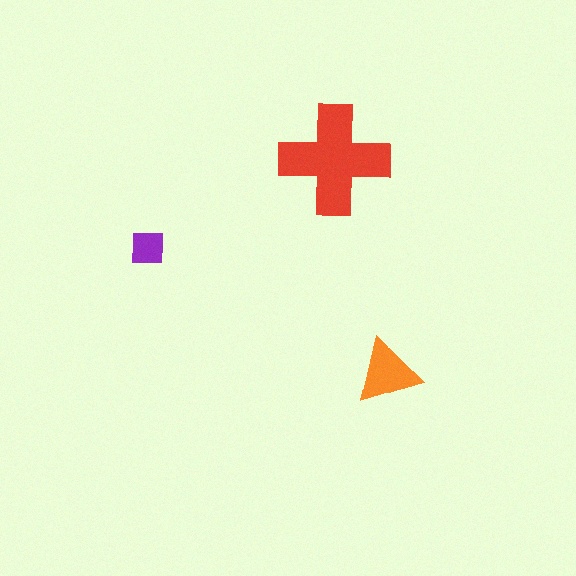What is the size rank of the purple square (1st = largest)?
3rd.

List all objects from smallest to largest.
The purple square, the orange triangle, the red cross.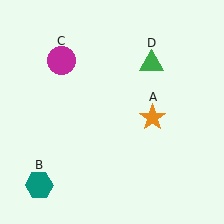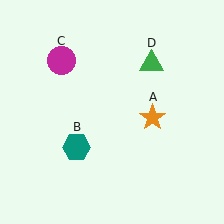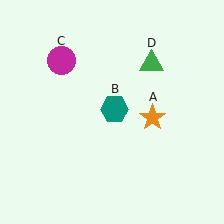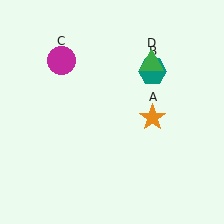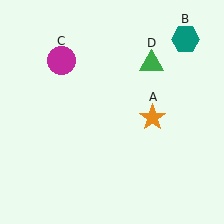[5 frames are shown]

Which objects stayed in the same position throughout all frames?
Orange star (object A) and magenta circle (object C) and green triangle (object D) remained stationary.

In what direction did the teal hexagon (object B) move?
The teal hexagon (object B) moved up and to the right.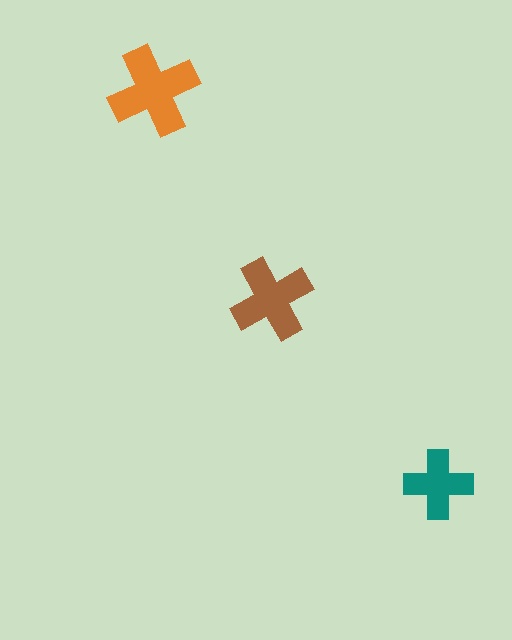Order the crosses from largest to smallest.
the orange one, the brown one, the teal one.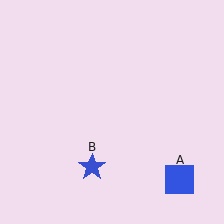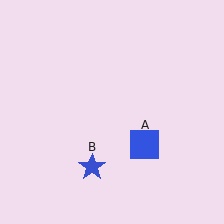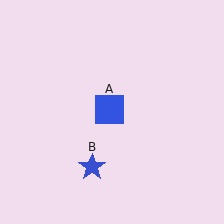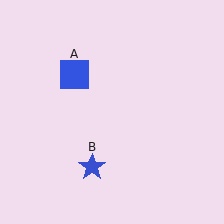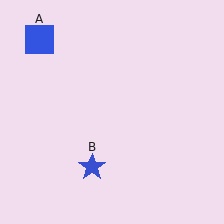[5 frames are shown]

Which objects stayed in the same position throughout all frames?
Blue star (object B) remained stationary.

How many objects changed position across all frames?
1 object changed position: blue square (object A).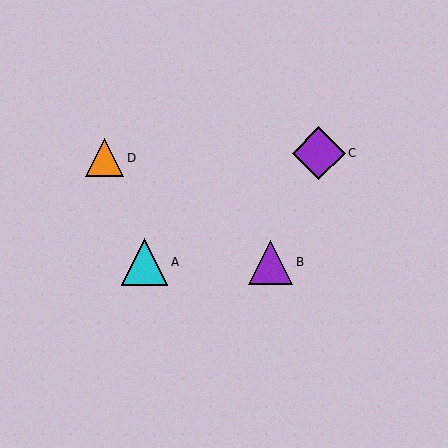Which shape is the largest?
The purple diamond (labeled C) is the largest.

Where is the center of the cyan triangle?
The center of the cyan triangle is at (144, 262).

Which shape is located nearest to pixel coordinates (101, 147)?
The orange triangle (labeled D) at (105, 158) is nearest to that location.